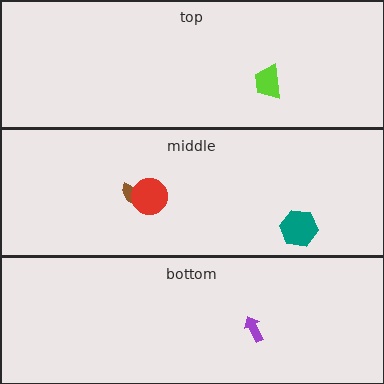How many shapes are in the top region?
1.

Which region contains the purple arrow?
The bottom region.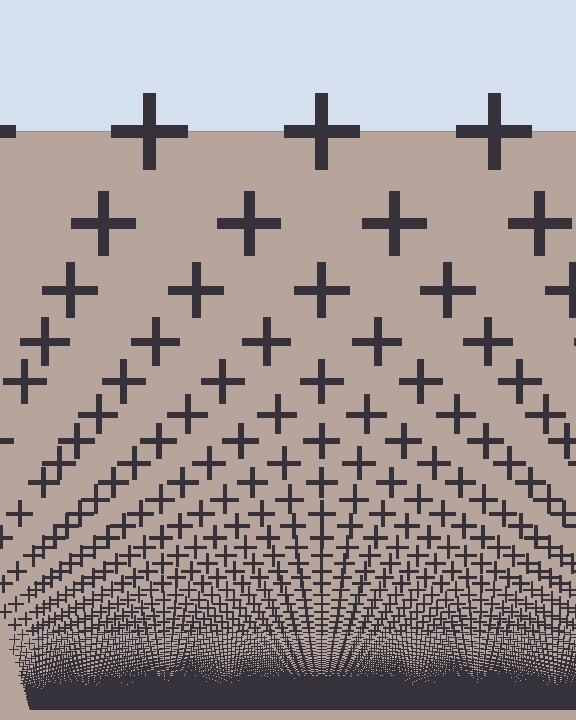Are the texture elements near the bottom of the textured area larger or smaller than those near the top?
Smaller. The gradient is inverted — elements near the bottom are smaller and denser.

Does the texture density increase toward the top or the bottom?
Density increases toward the bottom.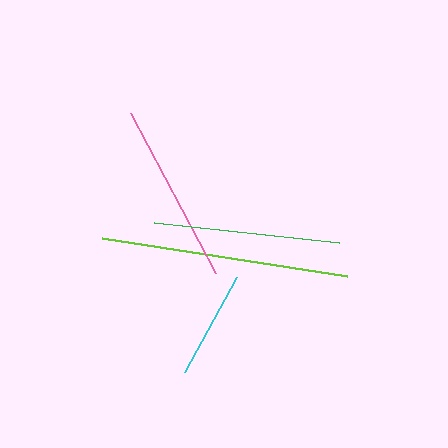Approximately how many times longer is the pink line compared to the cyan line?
The pink line is approximately 1.7 times the length of the cyan line.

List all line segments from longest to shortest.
From longest to shortest: lime, green, pink, cyan.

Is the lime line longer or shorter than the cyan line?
The lime line is longer than the cyan line.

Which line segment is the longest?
The lime line is the longest at approximately 248 pixels.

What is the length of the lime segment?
The lime segment is approximately 248 pixels long.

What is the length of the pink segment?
The pink segment is approximately 181 pixels long.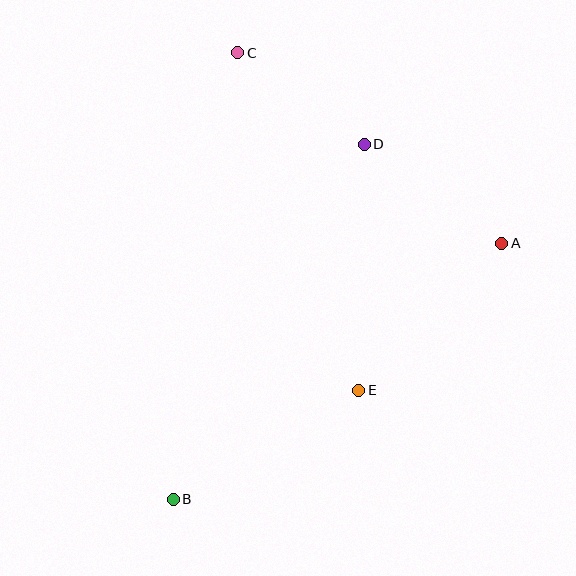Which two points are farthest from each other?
Points B and C are farthest from each other.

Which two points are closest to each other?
Points C and D are closest to each other.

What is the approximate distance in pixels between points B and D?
The distance between B and D is approximately 403 pixels.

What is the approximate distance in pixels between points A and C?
The distance between A and C is approximately 326 pixels.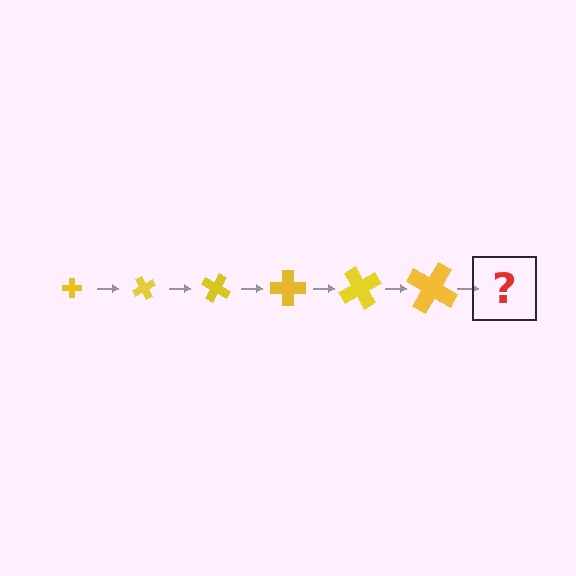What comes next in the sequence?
The next element should be a cross, larger than the previous one and rotated 360 degrees from the start.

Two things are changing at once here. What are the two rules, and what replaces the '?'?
The two rules are that the cross grows larger each step and it rotates 60 degrees each step. The '?' should be a cross, larger than the previous one and rotated 360 degrees from the start.